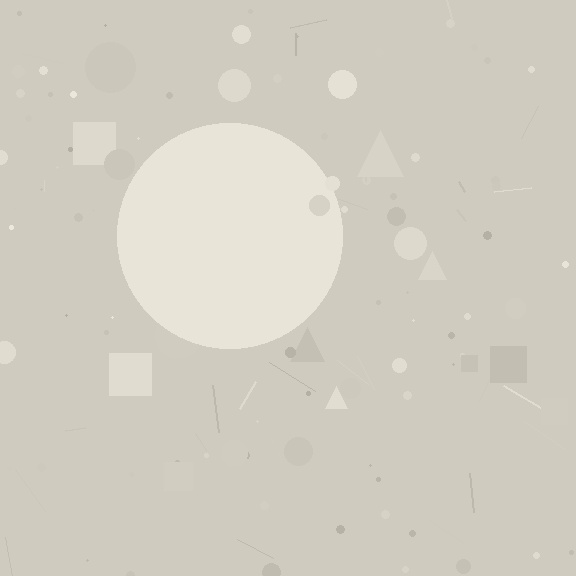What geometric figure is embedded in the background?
A circle is embedded in the background.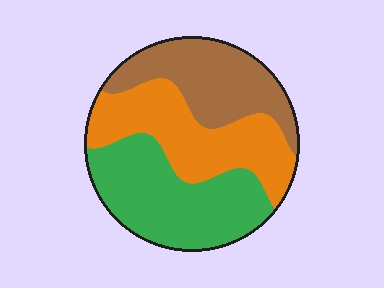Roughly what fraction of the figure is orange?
Orange covers about 35% of the figure.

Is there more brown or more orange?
Orange.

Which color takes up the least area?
Brown, at roughly 30%.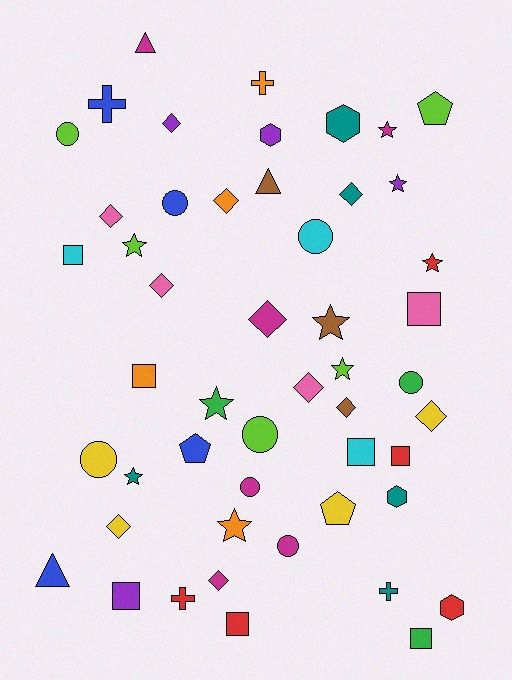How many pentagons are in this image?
There are 3 pentagons.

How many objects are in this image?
There are 50 objects.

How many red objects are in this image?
There are 5 red objects.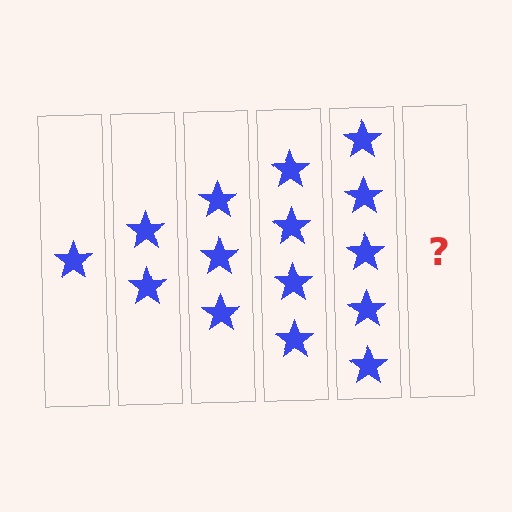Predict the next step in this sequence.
The next step is 6 stars.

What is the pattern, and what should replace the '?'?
The pattern is that each step adds one more star. The '?' should be 6 stars.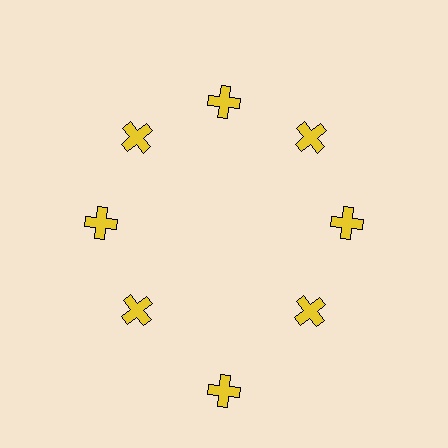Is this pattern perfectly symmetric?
No. The 8 yellow crosses are arranged in a ring, but one element near the 6 o'clock position is pushed outward from the center, breaking the 8-fold rotational symmetry.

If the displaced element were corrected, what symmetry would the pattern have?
It would have 8-fold rotational symmetry — the pattern would map onto itself every 45 degrees.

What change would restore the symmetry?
The symmetry would be restored by moving it inward, back onto the ring so that all 8 crosses sit at equal angles and equal distance from the center.